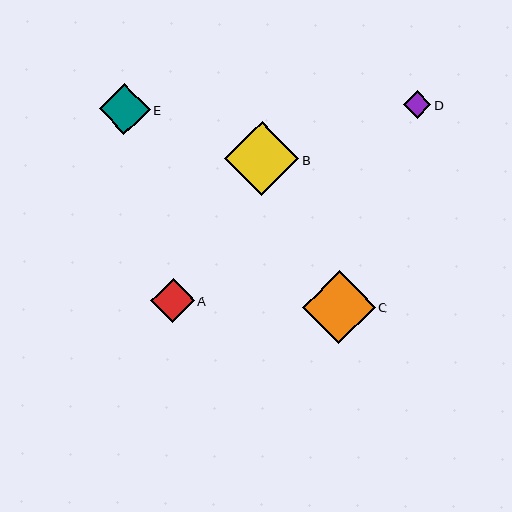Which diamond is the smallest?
Diamond D is the smallest with a size of approximately 28 pixels.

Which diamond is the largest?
Diamond B is the largest with a size of approximately 74 pixels.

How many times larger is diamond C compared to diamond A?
Diamond C is approximately 1.7 times the size of diamond A.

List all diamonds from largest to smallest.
From largest to smallest: B, C, E, A, D.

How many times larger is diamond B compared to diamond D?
Diamond B is approximately 2.6 times the size of diamond D.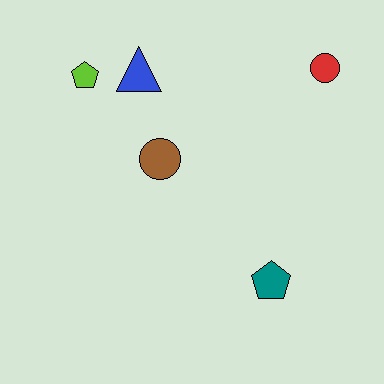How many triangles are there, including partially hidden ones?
There is 1 triangle.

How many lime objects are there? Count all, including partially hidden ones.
There is 1 lime object.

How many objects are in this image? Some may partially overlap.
There are 5 objects.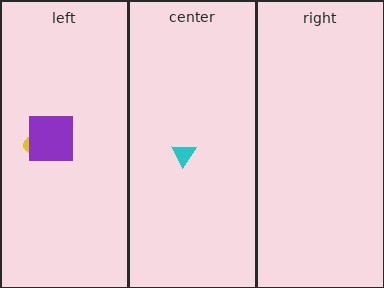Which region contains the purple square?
The left region.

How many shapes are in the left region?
2.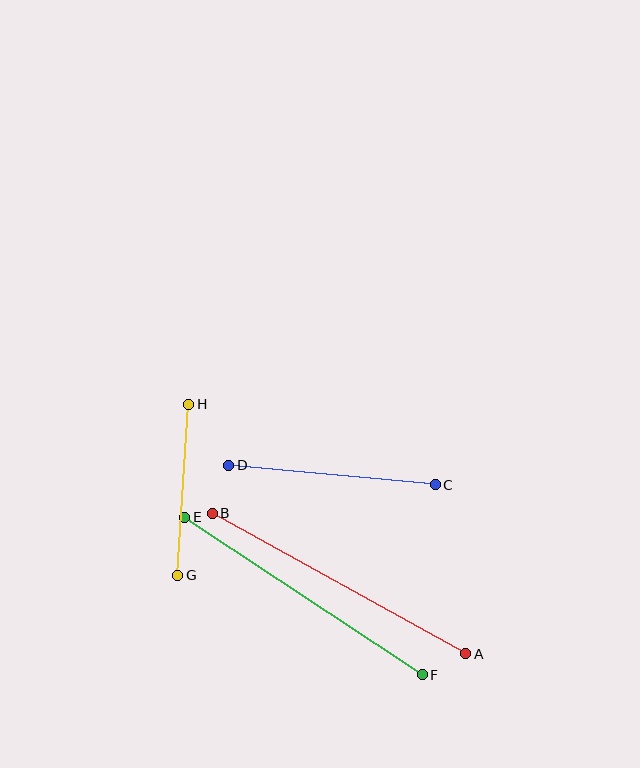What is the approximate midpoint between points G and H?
The midpoint is at approximately (183, 490) pixels.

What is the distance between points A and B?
The distance is approximately 290 pixels.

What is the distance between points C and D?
The distance is approximately 208 pixels.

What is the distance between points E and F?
The distance is approximately 285 pixels.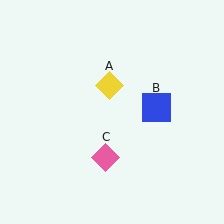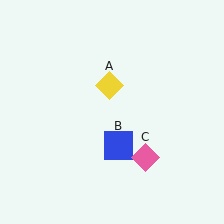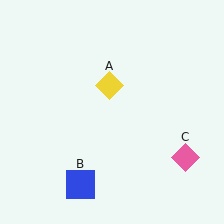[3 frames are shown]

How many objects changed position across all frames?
2 objects changed position: blue square (object B), pink diamond (object C).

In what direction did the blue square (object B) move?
The blue square (object B) moved down and to the left.